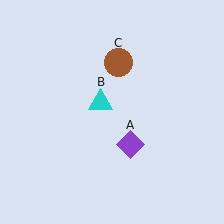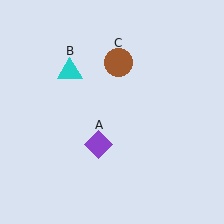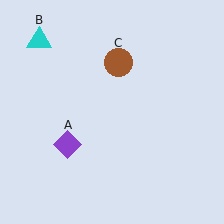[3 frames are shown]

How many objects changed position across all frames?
2 objects changed position: purple diamond (object A), cyan triangle (object B).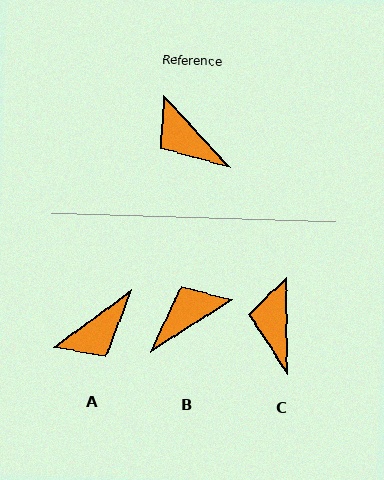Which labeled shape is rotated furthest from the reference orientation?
B, about 100 degrees away.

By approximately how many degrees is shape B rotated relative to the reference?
Approximately 100 degrees clockwise.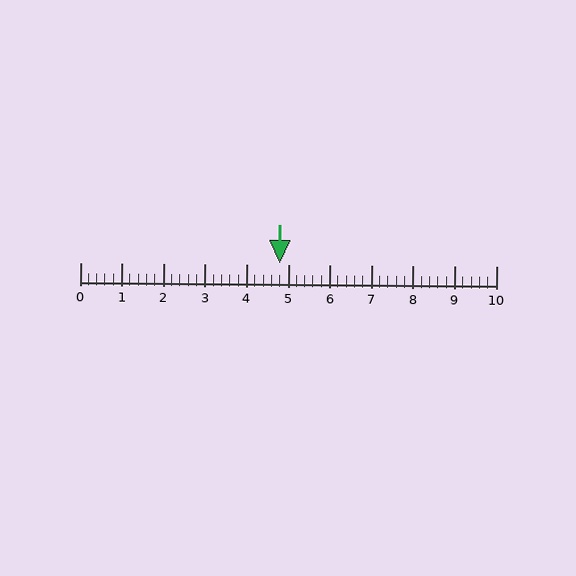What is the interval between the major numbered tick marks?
The major tick marks are spaced 1 units apart.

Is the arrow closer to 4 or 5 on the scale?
The arrow is closer to 5.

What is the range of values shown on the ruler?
The ruler shows values from 0 to 10.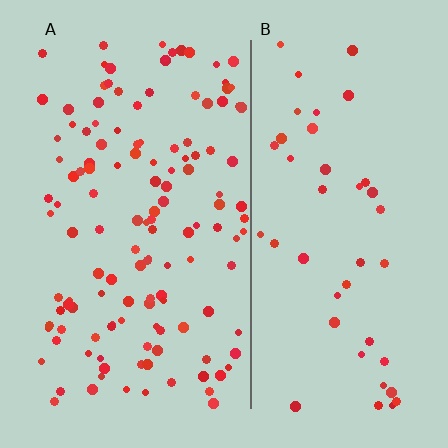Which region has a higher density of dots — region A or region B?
A (the left).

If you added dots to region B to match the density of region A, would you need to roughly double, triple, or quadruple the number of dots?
Approximately triple.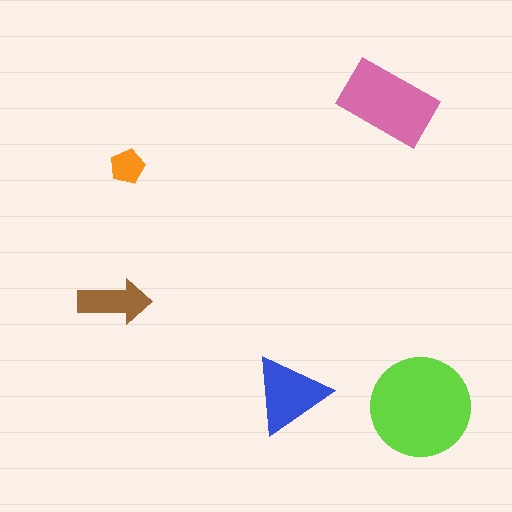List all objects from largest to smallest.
The lime circle, the pink rectangle, the blue triangle, the brown arrow, the orange pentagon.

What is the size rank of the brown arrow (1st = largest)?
4th.